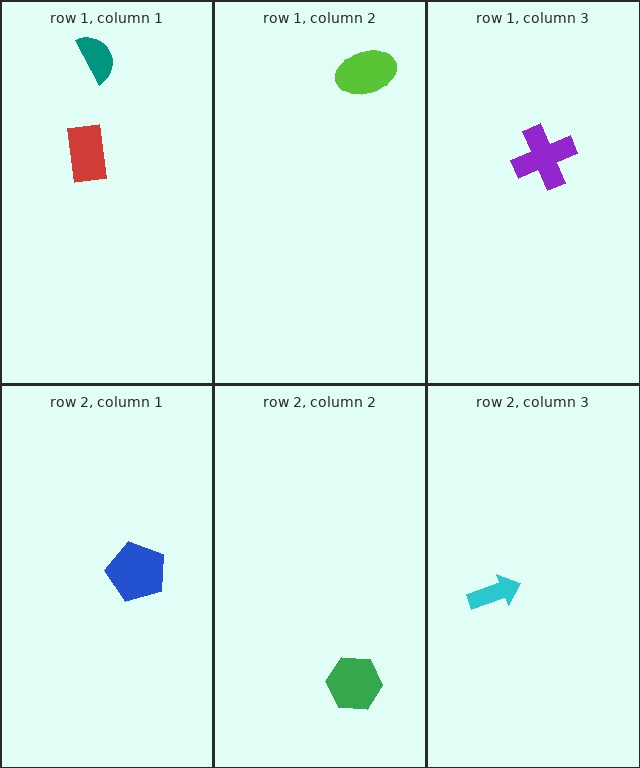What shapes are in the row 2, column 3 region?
The cyan arrow.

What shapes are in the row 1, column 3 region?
The purple cross.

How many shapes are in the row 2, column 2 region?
1.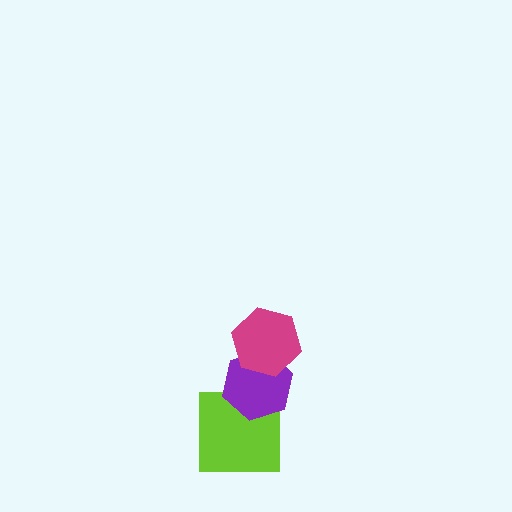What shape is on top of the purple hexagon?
The magenta hexagon is on top of the purple hexagon.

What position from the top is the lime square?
The lime square is 3rd from the top.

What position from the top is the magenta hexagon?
The magenta hexagon is 1st from the top.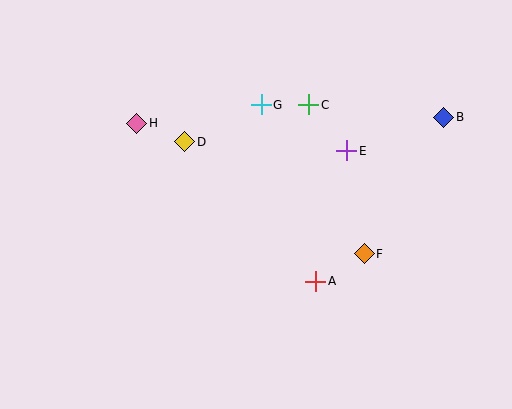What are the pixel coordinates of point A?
Point A is at (316, 281).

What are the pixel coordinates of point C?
Point C is at (309, 105).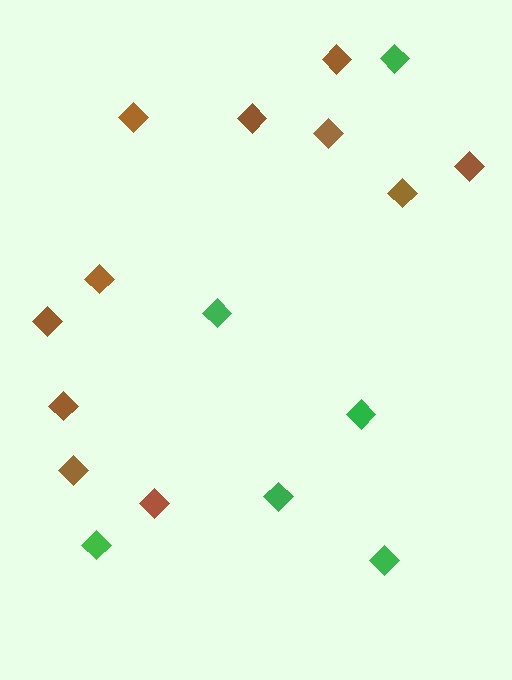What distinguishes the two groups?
There are 2 groups: one group of green diamonds (6) and one group of brown diamonds (11).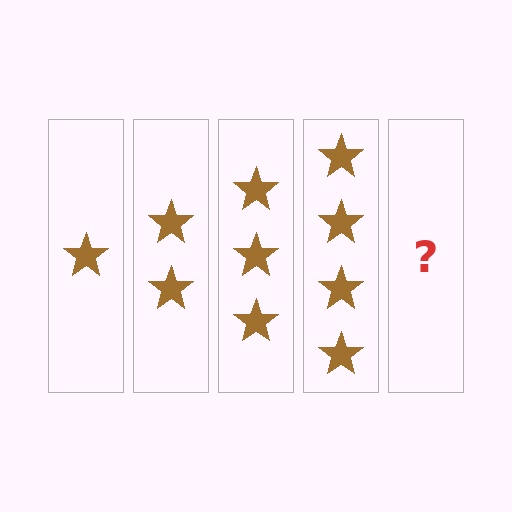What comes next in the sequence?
The next element should be 5 stars.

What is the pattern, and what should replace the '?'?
The pattern is that each step adds one more star. The '?' should be 5 stars.